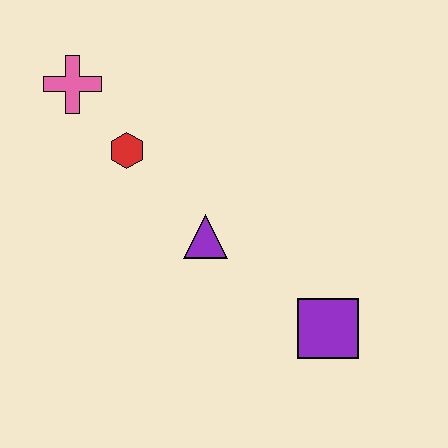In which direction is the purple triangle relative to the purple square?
The purple triangle is to the left of the purple square.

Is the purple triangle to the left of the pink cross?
No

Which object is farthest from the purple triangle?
The pink cross is farthest from the purple triangle.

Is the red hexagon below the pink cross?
Yes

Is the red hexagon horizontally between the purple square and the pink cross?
Yes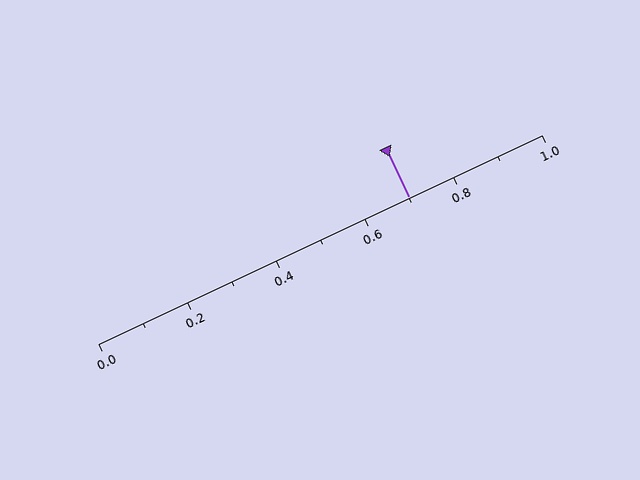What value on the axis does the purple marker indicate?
The marker indicates approximately 0.7.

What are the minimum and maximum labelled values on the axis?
The axis runs from 0.0 to 1.0.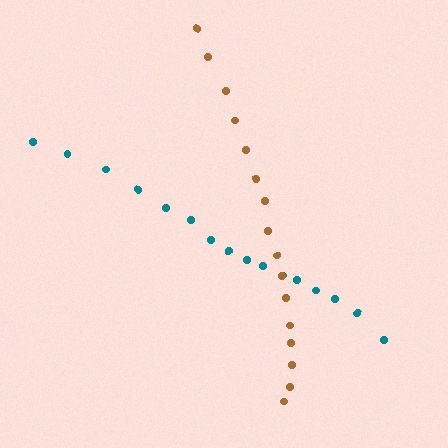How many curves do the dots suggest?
There are 2 distinct paths.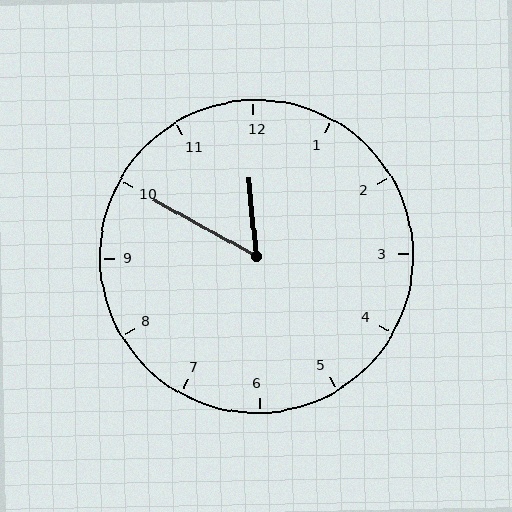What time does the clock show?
11:50.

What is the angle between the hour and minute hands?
Approximately 55 degrees.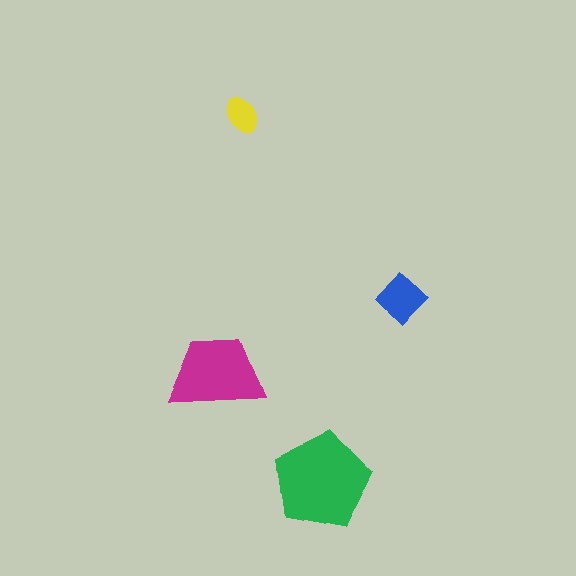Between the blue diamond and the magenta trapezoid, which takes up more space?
The magenta trapezoid.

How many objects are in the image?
There are 4 objects in the image.